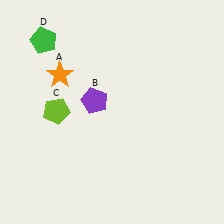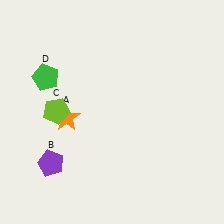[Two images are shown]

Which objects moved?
The objects that moved are: the orange star (A), the purple pentagon (B), the green pentagon (D).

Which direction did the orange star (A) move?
The orange star (A) moved down.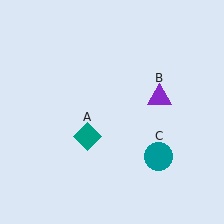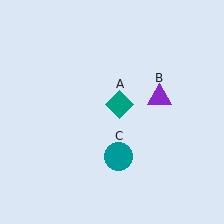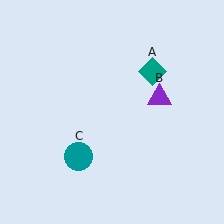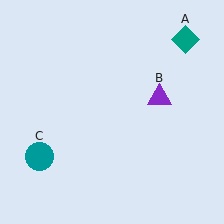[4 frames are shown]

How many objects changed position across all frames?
2 objects changed position: teal diamond (object A), teal circle (object C).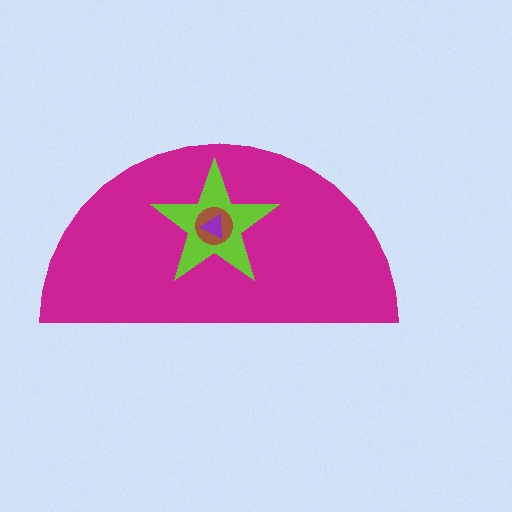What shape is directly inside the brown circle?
The purple triangle.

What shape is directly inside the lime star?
The brown circle.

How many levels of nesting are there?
4.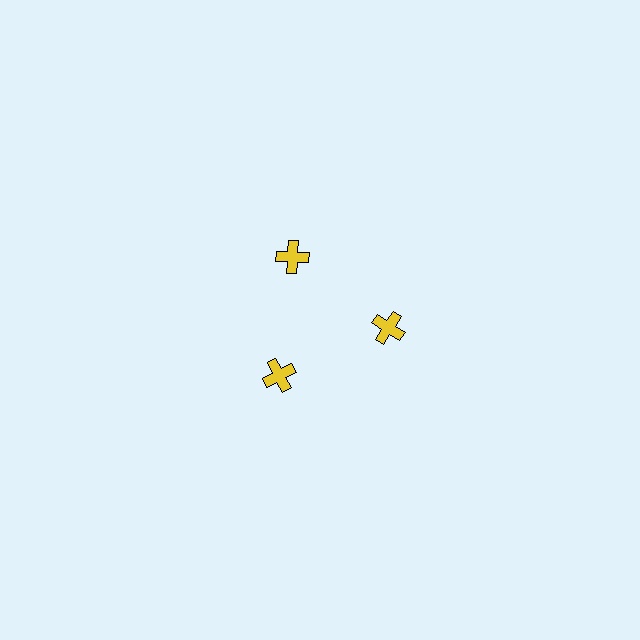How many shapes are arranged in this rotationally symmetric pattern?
There are 3 shapes, arranged in 3 groups of 1.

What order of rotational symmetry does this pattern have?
This pattern has 3-fold rotational symmetry.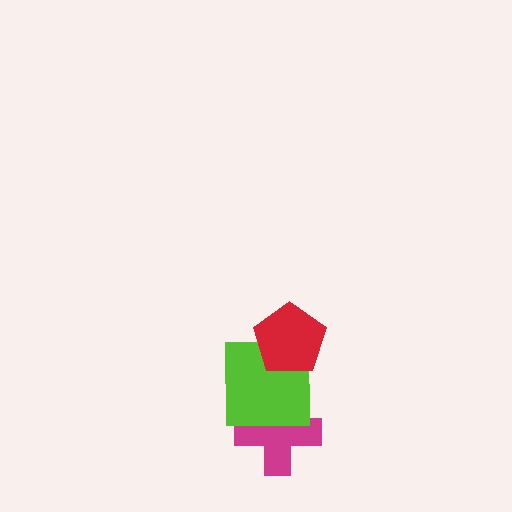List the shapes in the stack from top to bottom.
From top to bottom: the red pentagon, the lime square, the magenta cross.